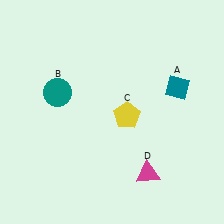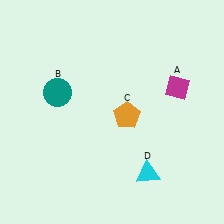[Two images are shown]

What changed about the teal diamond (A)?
In Image 1, A is teal. In Image 2, it changed to magenta.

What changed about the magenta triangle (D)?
In Image 1, D is magenta. In Image 2, it changed to cyan.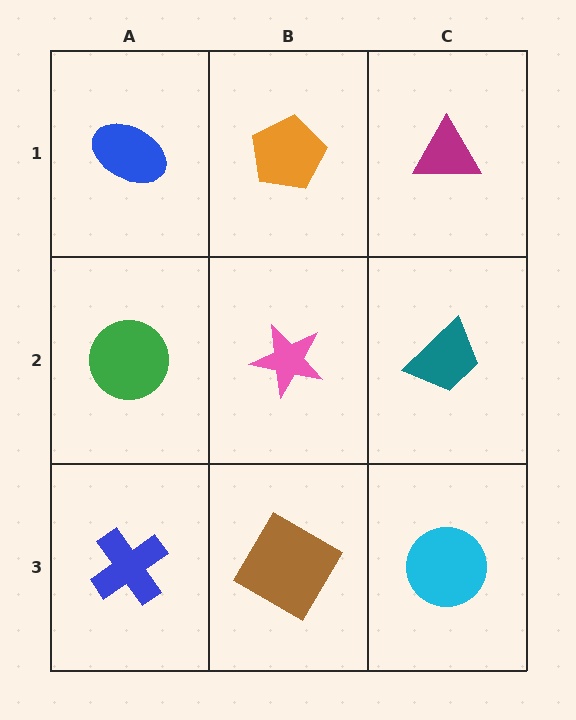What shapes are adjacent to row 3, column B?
A pink star (row 2, column B), a blue cross (row 3, column A), a cyan circle (row 3, column C).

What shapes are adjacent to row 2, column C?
A magenta triangle (row 1, column C), a cyan circle (row 3, column C), a pink star (row 2, column B).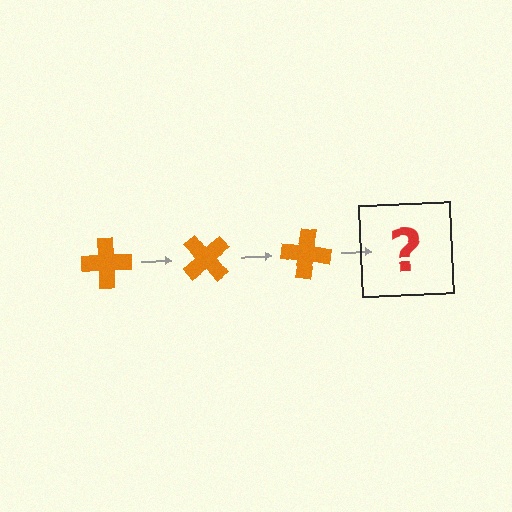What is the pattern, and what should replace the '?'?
The pattern is that the cross rotates 50 degrees each step. The '?' should be an orange cross rotated 150 degrees.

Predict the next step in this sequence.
The next step is an orange cross rotated 150 degrees.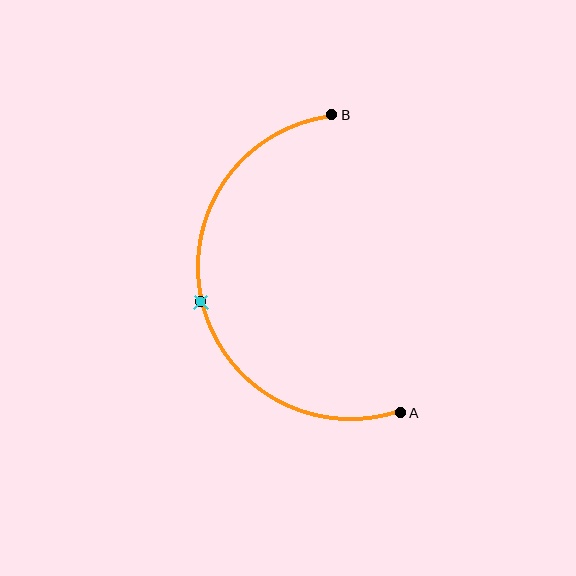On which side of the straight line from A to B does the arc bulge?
The arc bulges to the left of the straight line connecting A and B.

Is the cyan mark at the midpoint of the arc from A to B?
Yes. The cyan mark lies on the arc at equal arc-length from both A and B — it is the arc midpoint.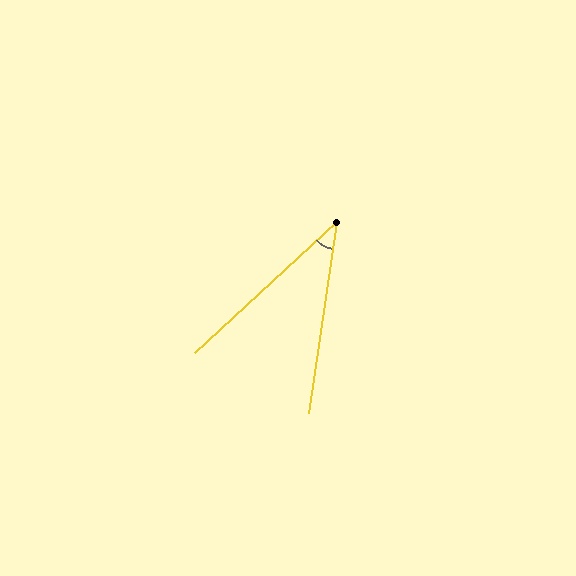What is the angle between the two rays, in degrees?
Approximately 39 degrees.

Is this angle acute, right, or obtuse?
It is acute.